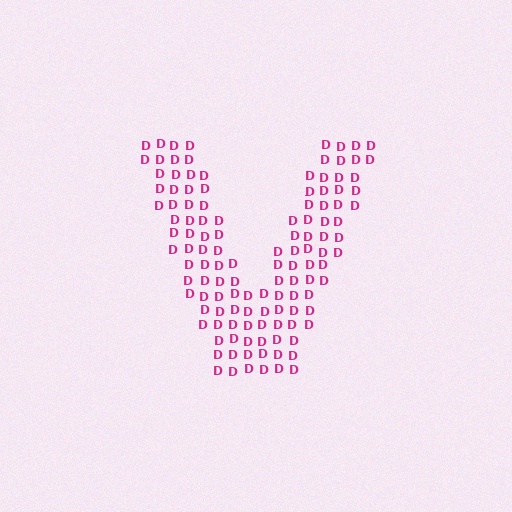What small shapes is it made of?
It is made of small letter D's.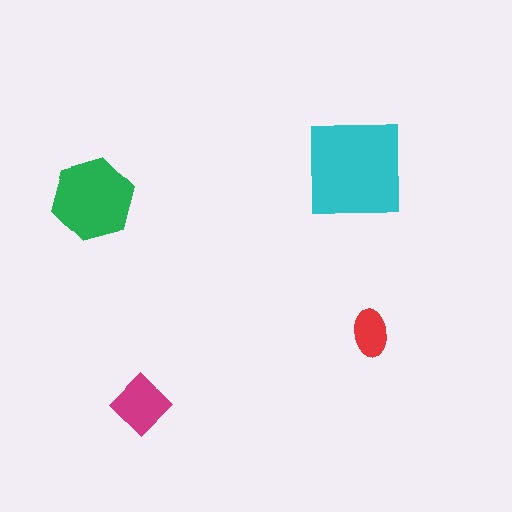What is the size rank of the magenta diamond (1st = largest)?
3rd.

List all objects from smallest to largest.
The red ellipse, the magenta diamond, the green hexagon, the cyan square.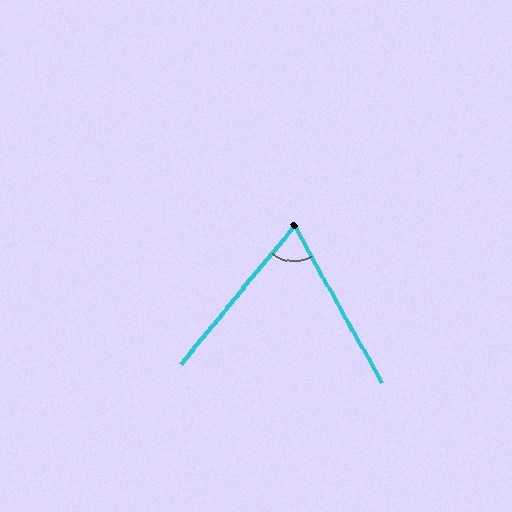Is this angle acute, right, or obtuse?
It is acute.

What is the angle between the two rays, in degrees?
Approximately 68 degrees.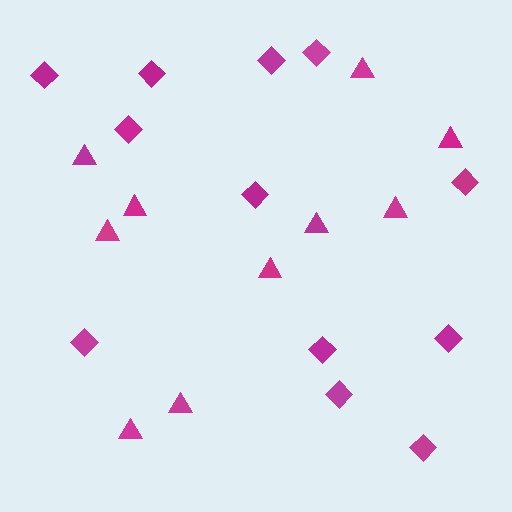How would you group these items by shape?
There are 2 groups: one group of triangles (10) and one group of diamonds (12).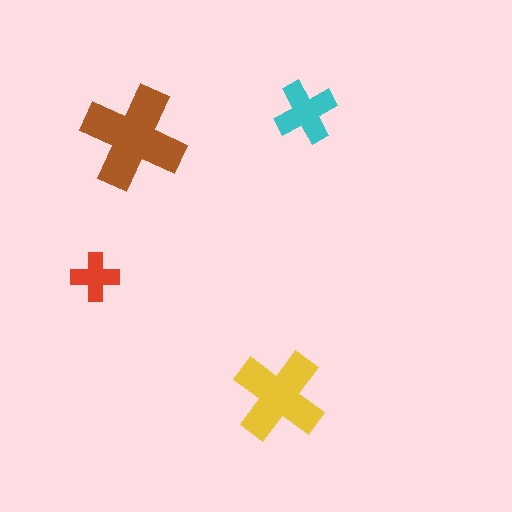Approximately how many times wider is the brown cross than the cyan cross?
About 1.5 times wider.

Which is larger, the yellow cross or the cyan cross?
The yellow one.